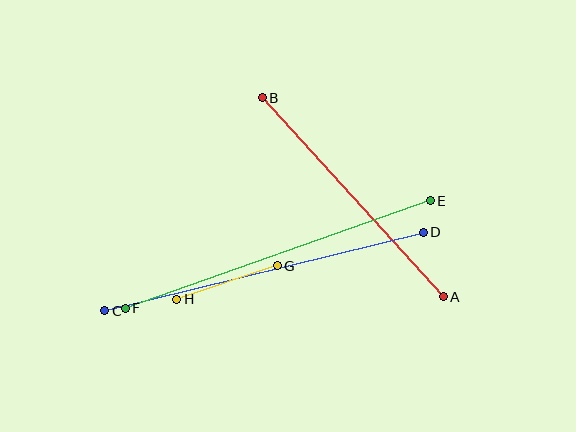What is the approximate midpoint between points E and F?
The midpoint is at approximately (278, 255) pixels.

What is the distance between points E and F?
The distance is approximately 324 pixels.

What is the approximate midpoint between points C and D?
The midpoint is at approximately (264, 272) pixels.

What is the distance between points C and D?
The distance is approximately 328 pixels.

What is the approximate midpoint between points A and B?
The midpoint is at approximately (353, 197) pixels.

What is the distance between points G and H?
The distance is approximately 106 pixels.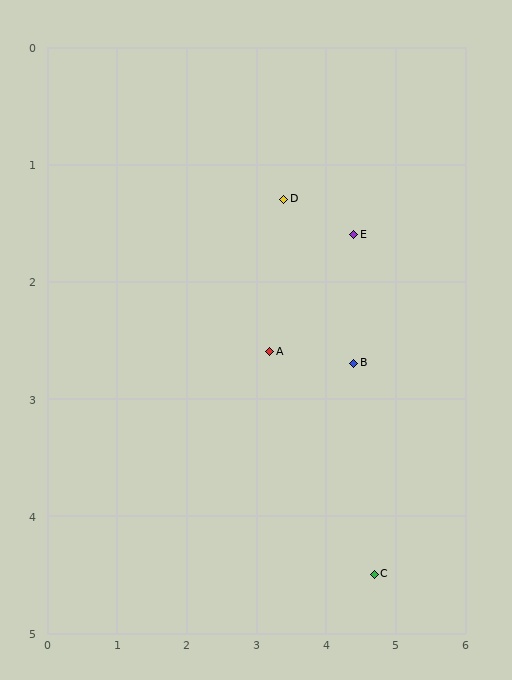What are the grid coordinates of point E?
Point E is at approximately (4.4, 1.6).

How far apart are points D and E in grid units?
Points D and E are about 1.0 grid units apart.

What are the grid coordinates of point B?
Point B is at approximately (4.4, 2.7).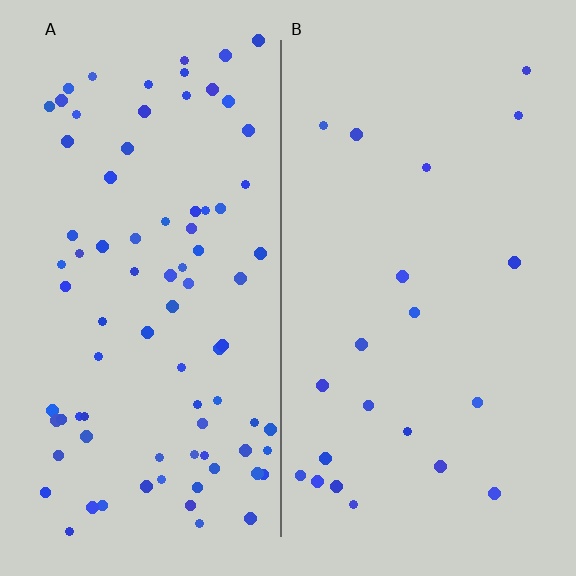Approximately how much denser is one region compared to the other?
Approximately 3.9× — region A over region B.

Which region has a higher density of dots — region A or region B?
A (the left).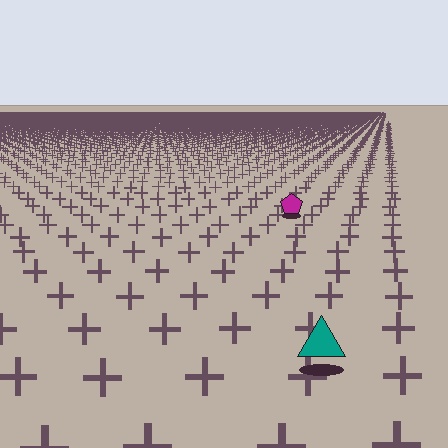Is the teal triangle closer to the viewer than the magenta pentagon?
Yes. The teal triangle is closer — you can tell from the texture gradient: the ground texture is coarser near it.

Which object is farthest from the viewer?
The magenta pentagon is farthest from the viewer. It appears smaller and the ground texture around it is denser.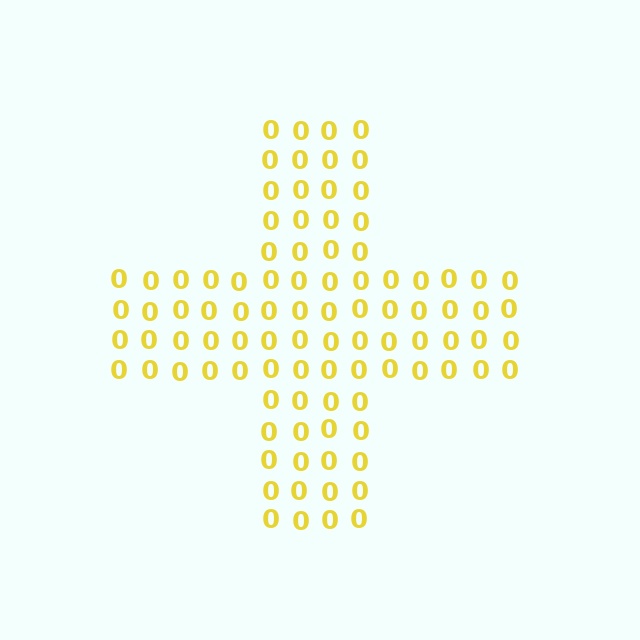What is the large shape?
The large shape is a cross.